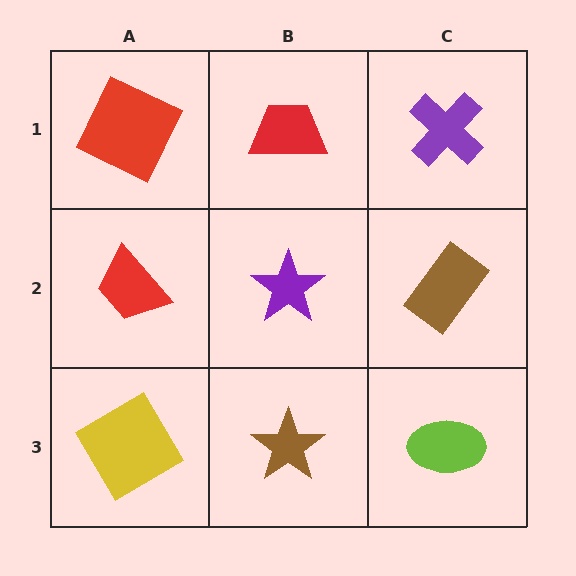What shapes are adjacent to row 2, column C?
A purple cross (row 1, column C), a lime ellipse (row 3, column C), a purple star (row 2, column B).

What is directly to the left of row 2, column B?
A red trapezoid.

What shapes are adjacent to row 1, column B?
A purple star (row 2, column B), a red square (row 1, column A), a purple cross (row 1, column C).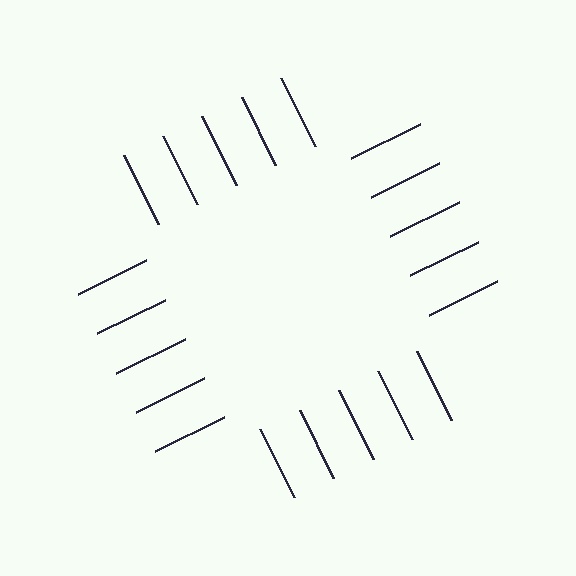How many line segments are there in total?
20 — 5 along each of the 4 edges.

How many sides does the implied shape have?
4 sides — the line-ends trace a square.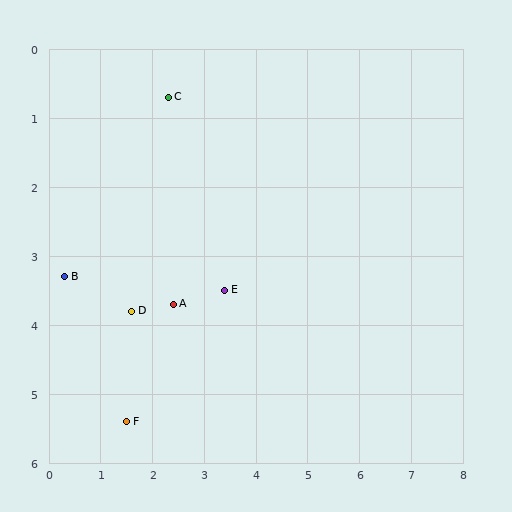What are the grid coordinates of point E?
Point E is at approximately (3.4, 3.5).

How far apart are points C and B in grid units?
Points C and B are about 3.3 grid units apart.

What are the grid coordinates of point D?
Point D is at approximately (1.6, 3.8).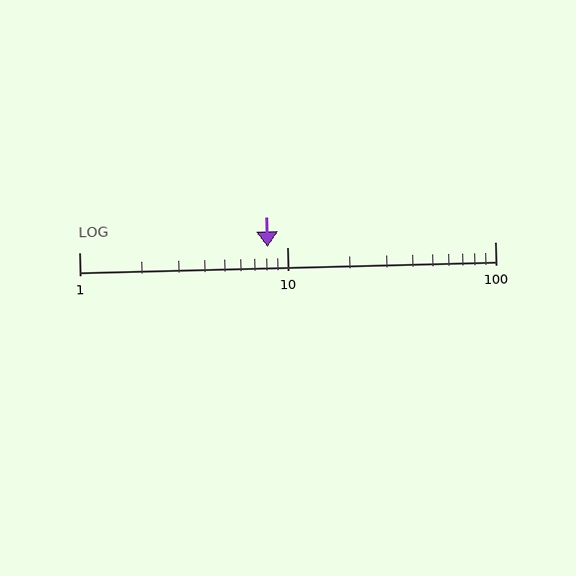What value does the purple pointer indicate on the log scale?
The pointer indicates approximately 8.1.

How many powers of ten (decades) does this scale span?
The scale spans 2 decades, from 1 to 100.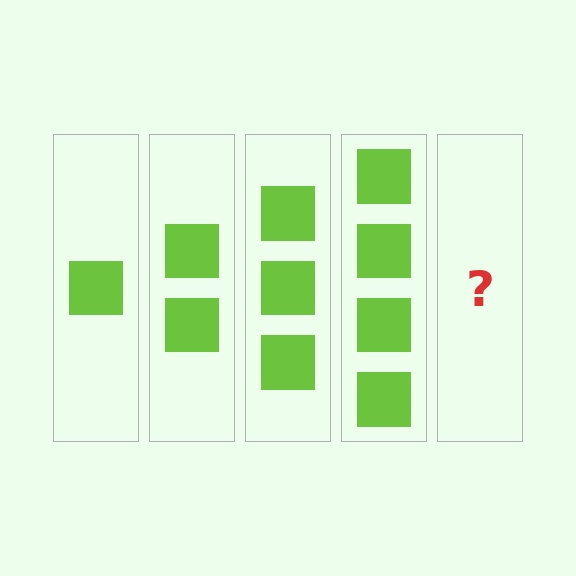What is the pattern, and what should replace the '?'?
The pattern is that each step adds one more square. The '?' should be 5 squares.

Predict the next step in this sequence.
The next step is 5 squares.